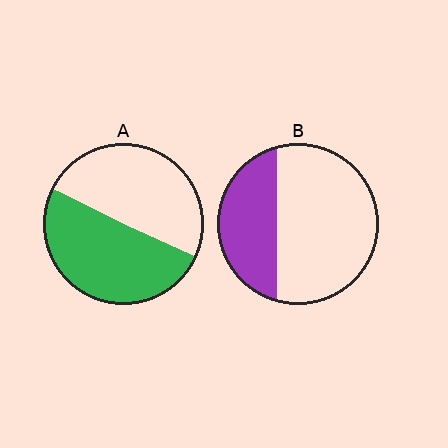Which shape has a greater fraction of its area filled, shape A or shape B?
Shape A.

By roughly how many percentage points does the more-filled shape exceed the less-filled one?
By roughly 15 percentage points (A over B).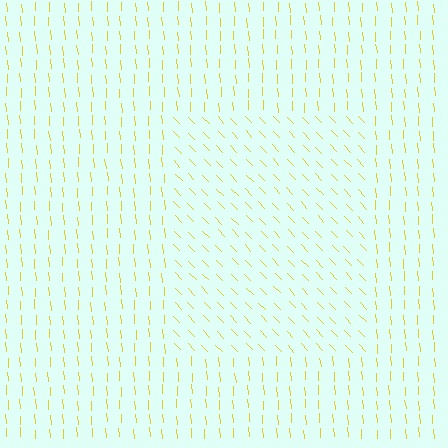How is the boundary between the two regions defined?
The boundary is defined purely by a change in line orientation (approximately 39 degrees difference). All lines are the same color and thickness.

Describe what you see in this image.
The image is filled with small yellow line segments. A rectangle region in the image has lines oriented differently from the surrounding lines, creating a visible texture boundary.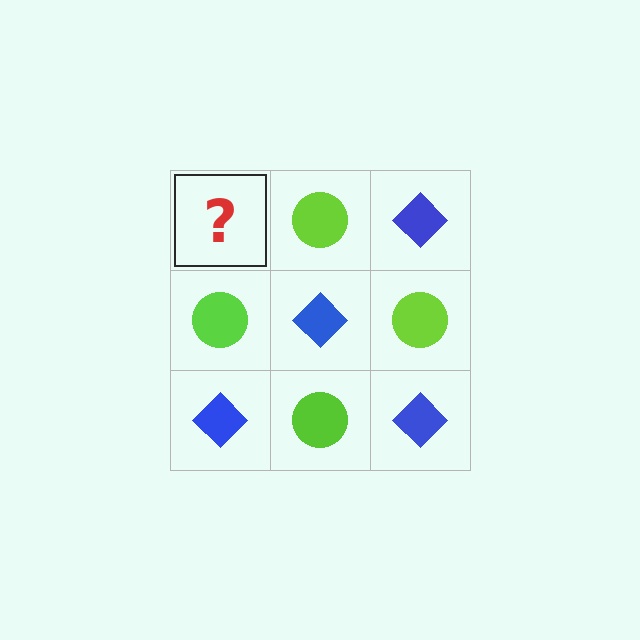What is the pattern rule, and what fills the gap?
The rule is that it alternates blue diamond and lime circle in a checkerboard pattern. The gap should be filled with a blue diamond.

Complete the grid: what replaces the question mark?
The question mark should be replaced with a blue diamond.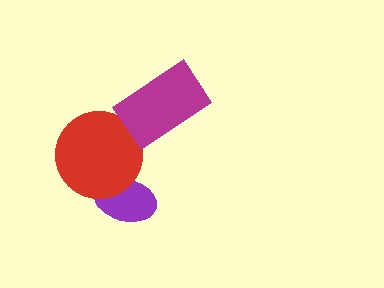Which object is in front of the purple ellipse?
The red circle is in front of the purple ellipse.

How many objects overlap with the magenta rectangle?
0 objects overlap with the magenta rectangle.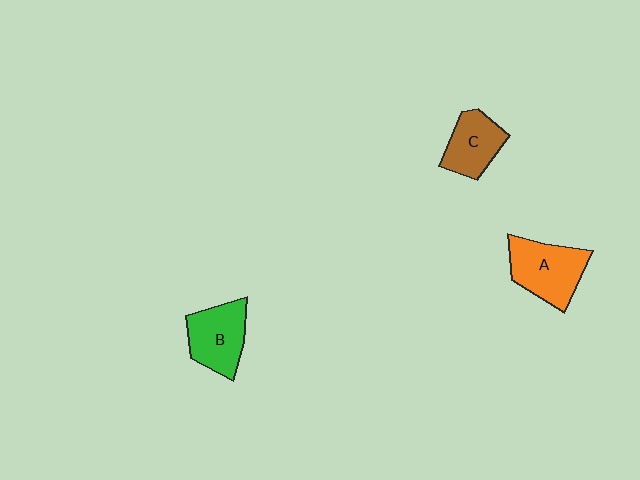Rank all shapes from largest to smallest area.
From largest to smallest: A (orange), B (green), C (brown).